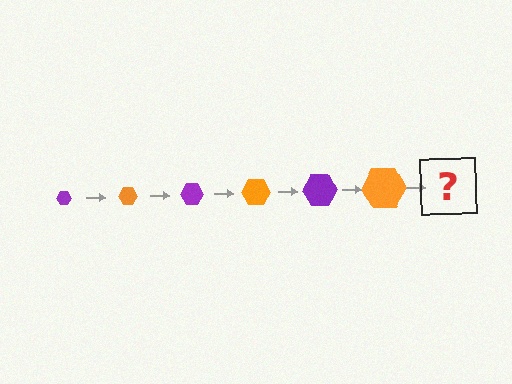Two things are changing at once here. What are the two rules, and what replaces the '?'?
The two rules are that the hexagon grows larger each step and the color cycles through purple and orange. The '?' should be a purple hexagon, larger than the previous one.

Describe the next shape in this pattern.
It should be a purple hexagon, larger than the previous one.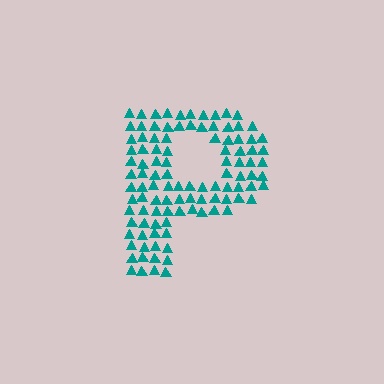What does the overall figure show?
The overall figure shows the letter P.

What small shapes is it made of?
It is made of small triangles.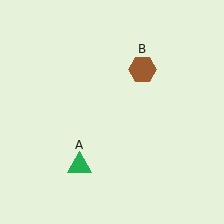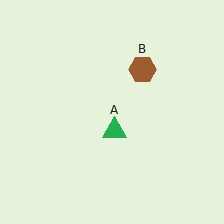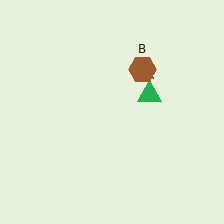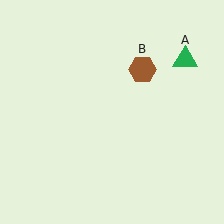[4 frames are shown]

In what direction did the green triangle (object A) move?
The green triangle (object A) moved up and to the right.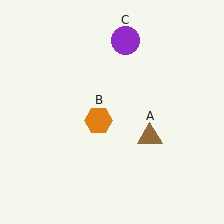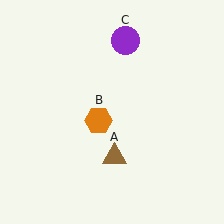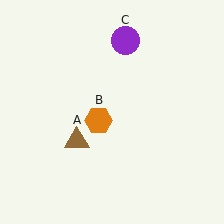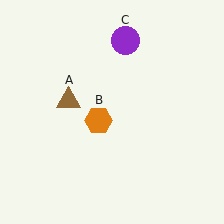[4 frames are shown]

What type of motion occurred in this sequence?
The brown triangle (object A) rotated clockwise around the center of the scene.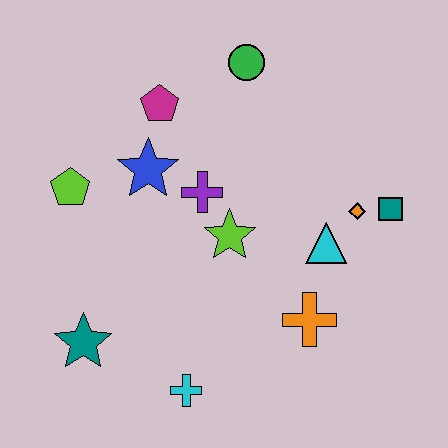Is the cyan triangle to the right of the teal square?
No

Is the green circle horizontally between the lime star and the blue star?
No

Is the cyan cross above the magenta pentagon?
No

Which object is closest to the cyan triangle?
The orange diamond is closest to the cyan triangle.